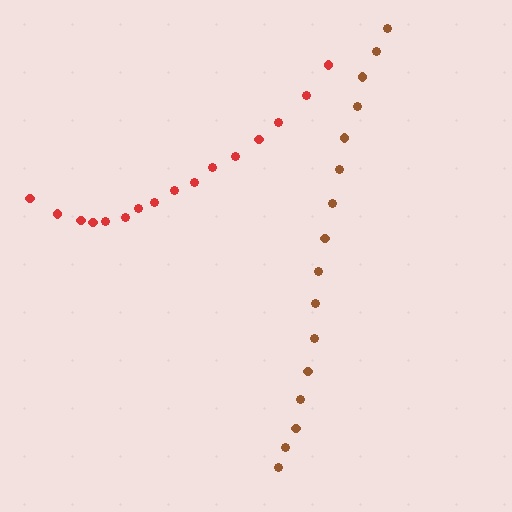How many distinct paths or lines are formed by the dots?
There are 2 distinct paths.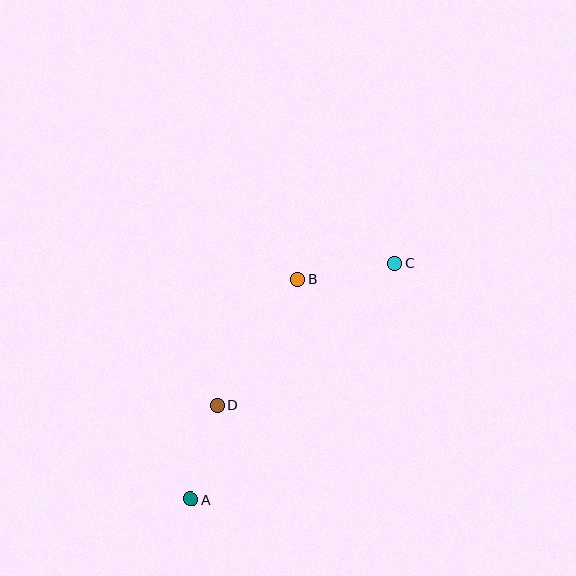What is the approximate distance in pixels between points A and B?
The distance between A and B is approximately 244 pixels.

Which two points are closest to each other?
Points A and D are closest to each other.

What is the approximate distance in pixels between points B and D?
The distance between B and D is approximately 149 pixels.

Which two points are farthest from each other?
Points A and C are farthest from each other.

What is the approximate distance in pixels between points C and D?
The distance between C and D is approximately 227 pixels.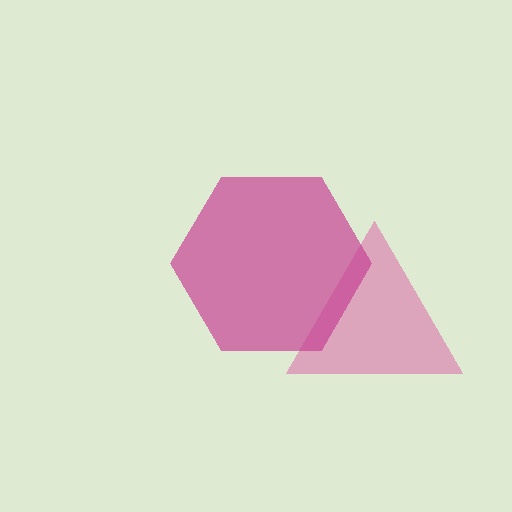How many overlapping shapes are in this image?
There are 2 overlapping shapes in the image.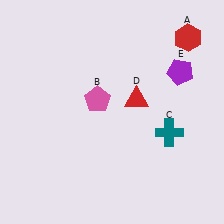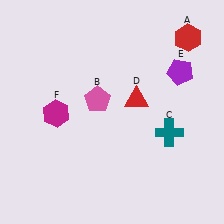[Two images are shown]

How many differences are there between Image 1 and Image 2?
There is 1 difference between the two images.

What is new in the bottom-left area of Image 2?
A magenta hexagon (F) was added in the bottom-left area of Image 2.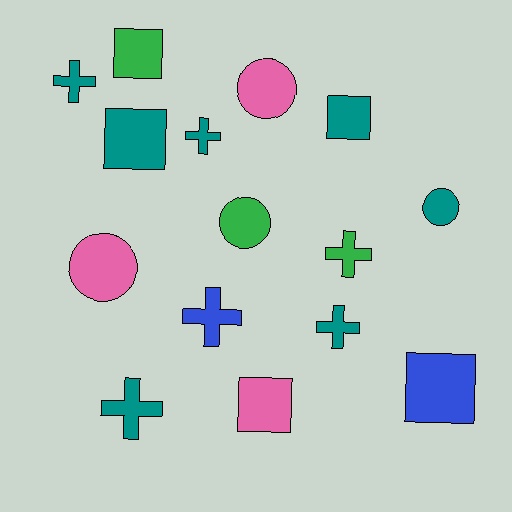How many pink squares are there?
There is 1 pink square.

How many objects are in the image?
There are 15 objects.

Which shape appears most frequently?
Cross, with 6 objects.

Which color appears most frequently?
Teal, with 7 objects.